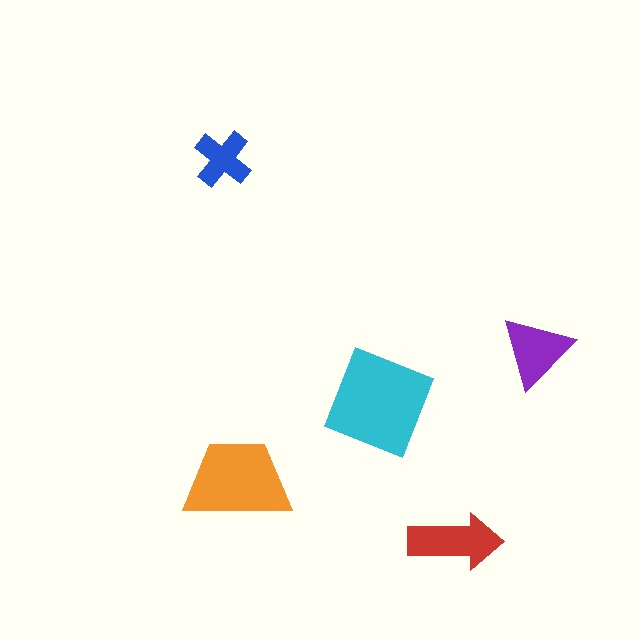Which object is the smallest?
The blue cross.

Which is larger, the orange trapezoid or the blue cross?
The orange trapezoid.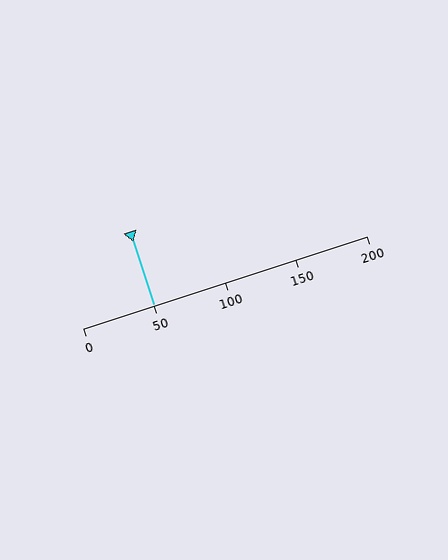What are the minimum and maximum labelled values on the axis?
The axis runs from 0 to 200.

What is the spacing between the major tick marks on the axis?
The major ticks are spaced 50 apart.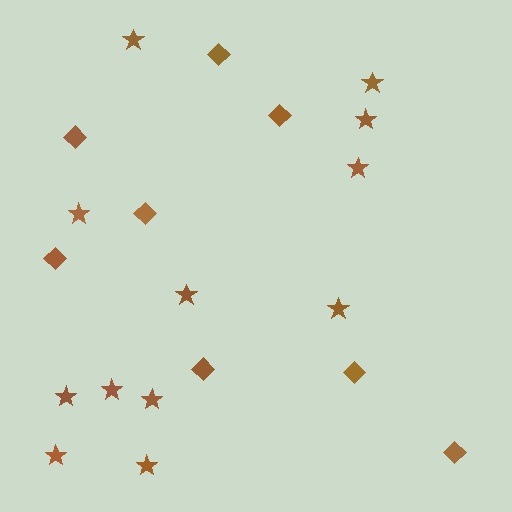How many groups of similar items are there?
There are 2 groups: one group of diamonds (8) and one group of stars (12).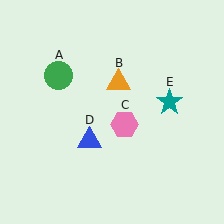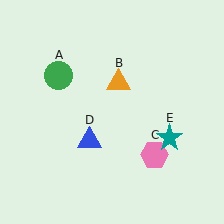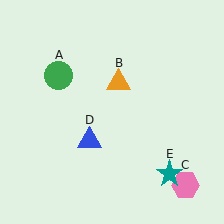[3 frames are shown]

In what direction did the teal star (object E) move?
The teal star (object E) moved down.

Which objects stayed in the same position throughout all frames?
Green circle (object A) and orange triangle (object B) and blue triangle (object D) remained stationary.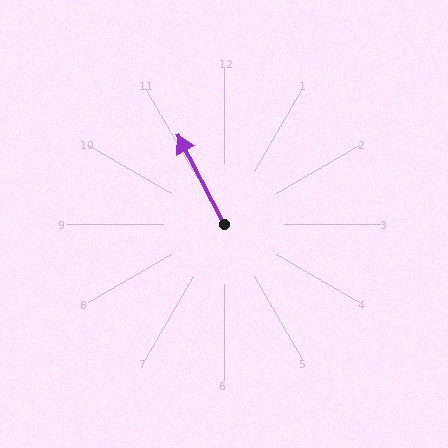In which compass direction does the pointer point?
Northwest.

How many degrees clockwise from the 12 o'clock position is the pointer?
Approximately 333 degrees.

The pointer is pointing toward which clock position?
Roughly 11 o'clock.